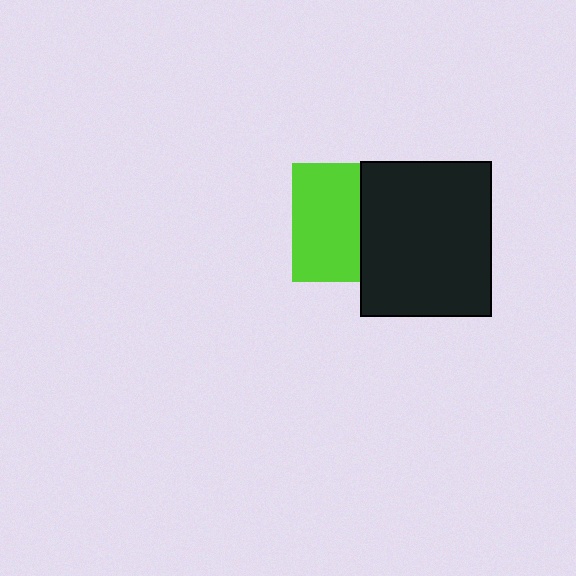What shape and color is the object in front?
The object in front is a black rectangle.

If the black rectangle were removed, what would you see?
You would see the complete lime square.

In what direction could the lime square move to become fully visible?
The lime square could move left. That would shift it out from behind the black rectangle entirely.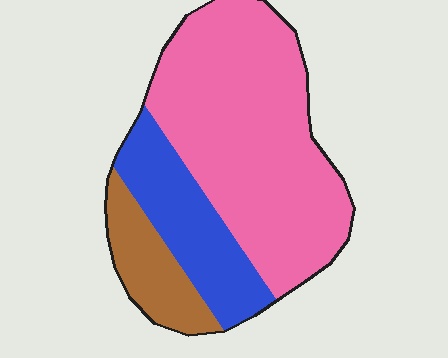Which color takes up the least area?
Brown, at roughly 15%.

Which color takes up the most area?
Pink, at roughly 65%.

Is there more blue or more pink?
Pink.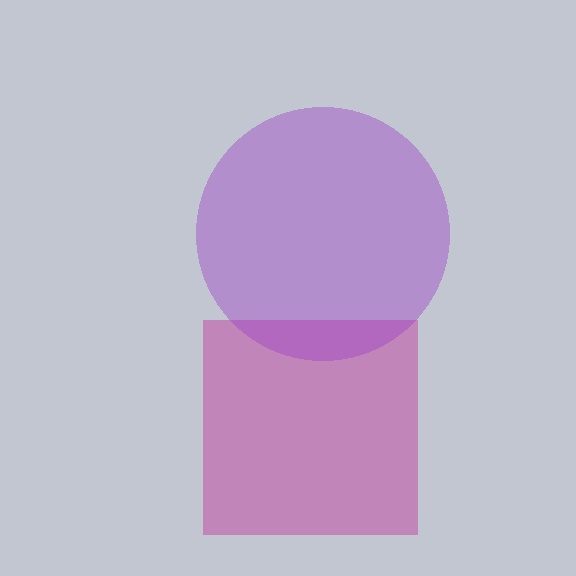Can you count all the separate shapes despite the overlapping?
Yes, there are 2 separate shapes.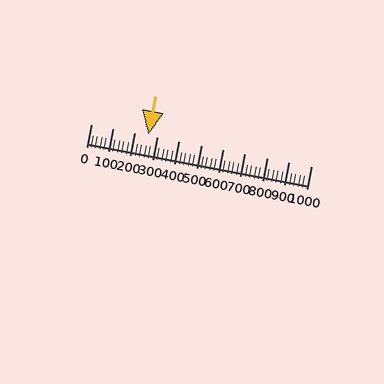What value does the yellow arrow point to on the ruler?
The yellow arrow points to approximately 260.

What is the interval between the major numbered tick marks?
The major tick marks are spaced 100 units apart.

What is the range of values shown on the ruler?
The ruler shows values from 0 to 1000.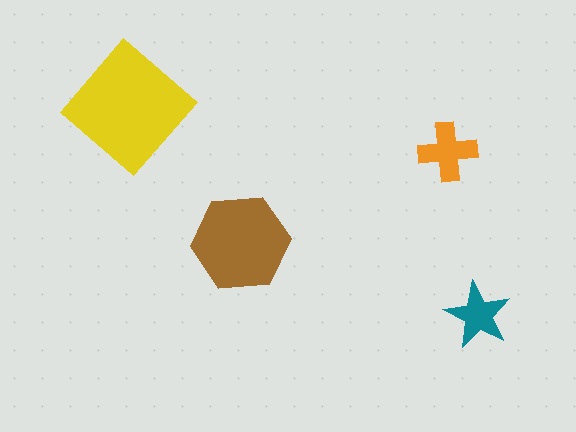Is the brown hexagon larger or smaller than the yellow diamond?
Smaller.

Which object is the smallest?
The teal star.